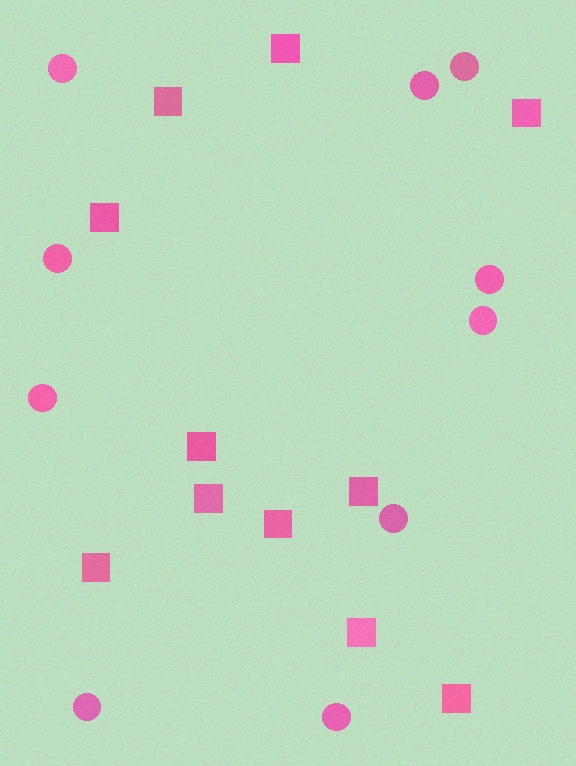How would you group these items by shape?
There are 2 groups: one group of circles (10) and one group of squares (11).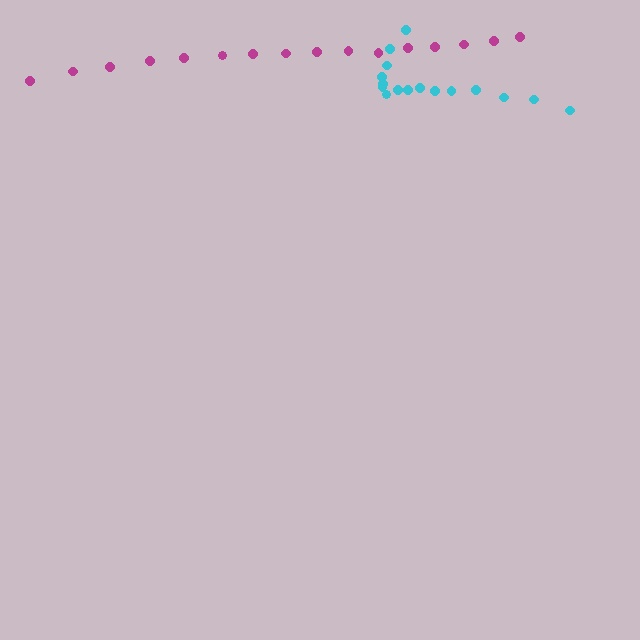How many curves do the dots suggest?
There are 2 distinct paths.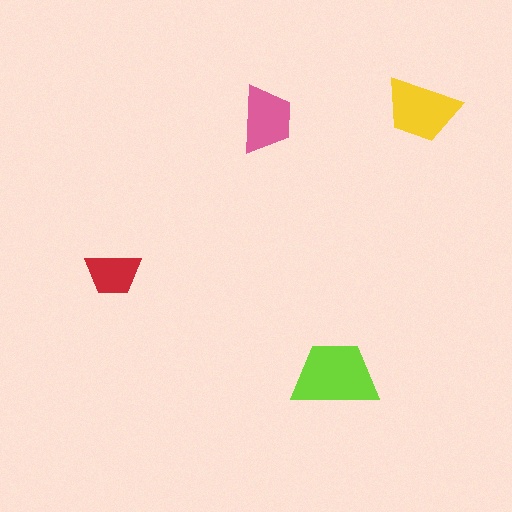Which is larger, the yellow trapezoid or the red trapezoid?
The yellow one.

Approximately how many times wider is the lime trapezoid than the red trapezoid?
About 1.5 times wider.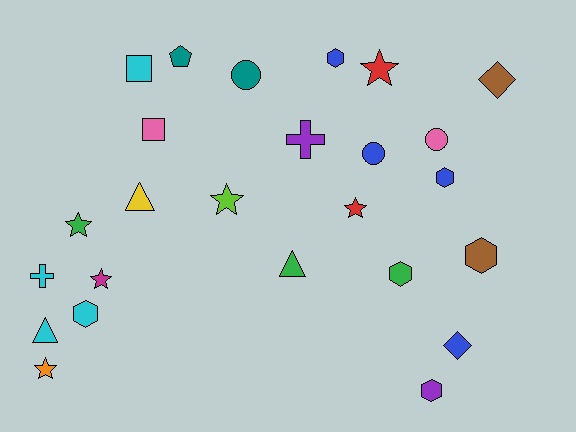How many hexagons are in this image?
There are 6 hexagons.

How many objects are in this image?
There are 25 objects.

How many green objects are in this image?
There are 3 green objects.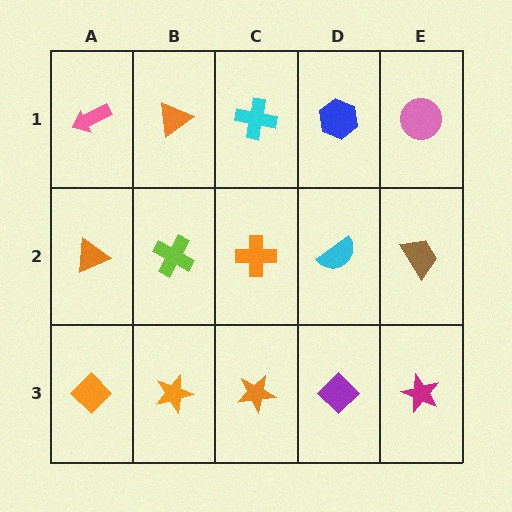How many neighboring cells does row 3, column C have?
3.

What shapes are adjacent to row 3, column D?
A cyan semicircle (row 2, column D), an orange star (row 3, column C), a magenta star (row 3, column E).